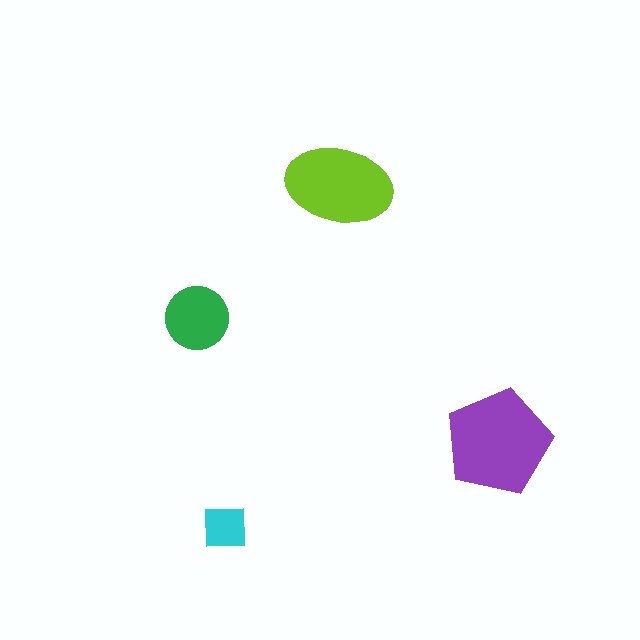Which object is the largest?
The purple pentagon.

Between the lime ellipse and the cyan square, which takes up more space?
The lime ellipse.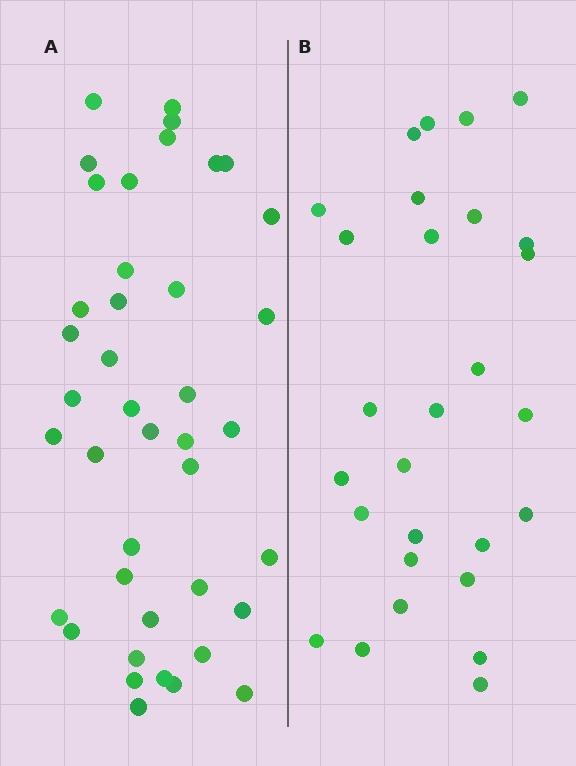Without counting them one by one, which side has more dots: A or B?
Region A (the left region) has more dots.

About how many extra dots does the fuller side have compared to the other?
Region A has approximately 15 more dots than region B.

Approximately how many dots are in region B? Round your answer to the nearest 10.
About 30 dots. (The exact count is 28, which rounds to 30.)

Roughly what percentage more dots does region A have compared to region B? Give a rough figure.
About 45% more.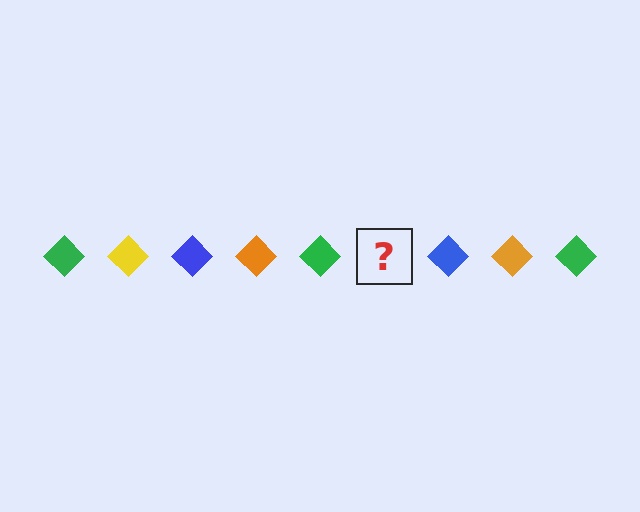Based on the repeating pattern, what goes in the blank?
The blank should be a yellow diamond.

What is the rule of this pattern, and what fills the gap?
The rule is that the pattern cycles through green, yellow, blue, orange diamonds. The gap should be filled with a yellow diamond.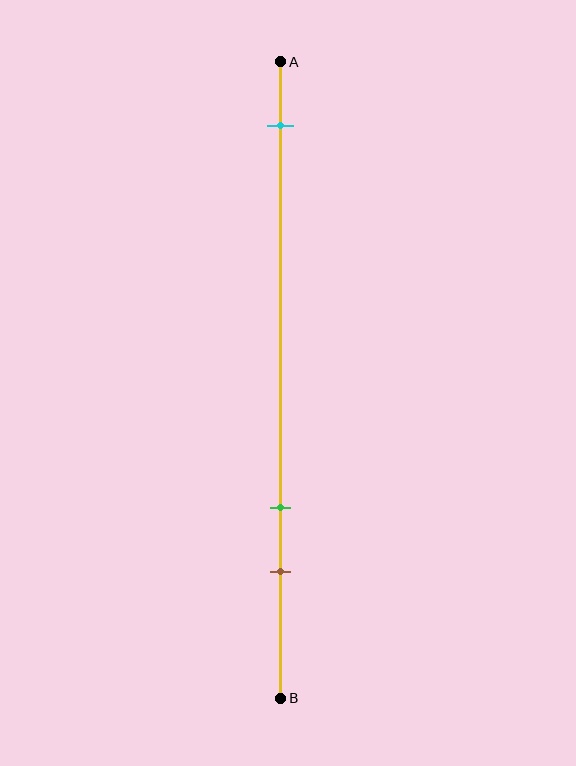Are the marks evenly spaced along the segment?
No, the marks are not evenly spaced.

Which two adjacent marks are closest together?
The green and brown marks are the closest adjacent pair.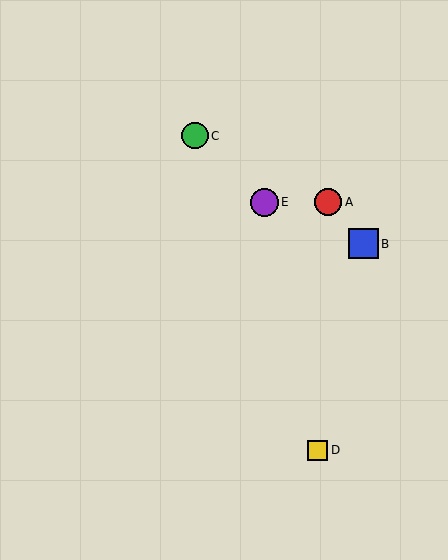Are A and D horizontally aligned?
No, A is at y≈202 and D is at y≈450.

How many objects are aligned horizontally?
2 objects (A, E) are aligned horizontally.